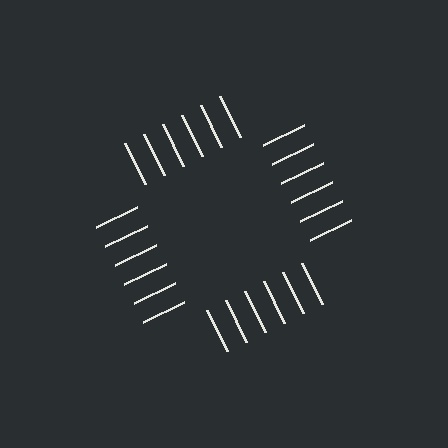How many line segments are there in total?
24 — 6 along each of the 4 edges.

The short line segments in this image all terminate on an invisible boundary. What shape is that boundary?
An illusory square — the line segments terminate on its edges but no continuous stroke is drawn.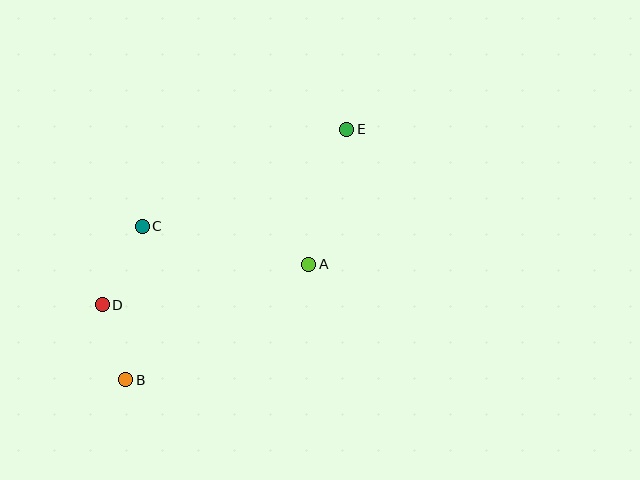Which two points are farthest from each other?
Points B and E are farthest from each other.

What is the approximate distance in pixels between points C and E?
The distance between C and E is approximately 226 pixels.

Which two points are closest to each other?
Points B and D are closest to each other.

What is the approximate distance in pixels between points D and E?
The distance between D and E is approximately 301 pixels.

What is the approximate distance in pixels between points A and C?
The distance between A and C is approximately 170 pixels.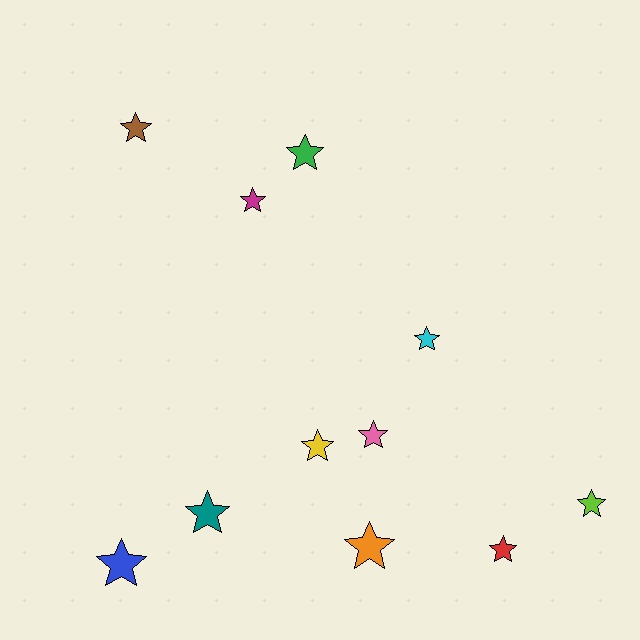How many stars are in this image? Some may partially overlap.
There are 11 stars.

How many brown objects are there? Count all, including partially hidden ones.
There is 1 brown object.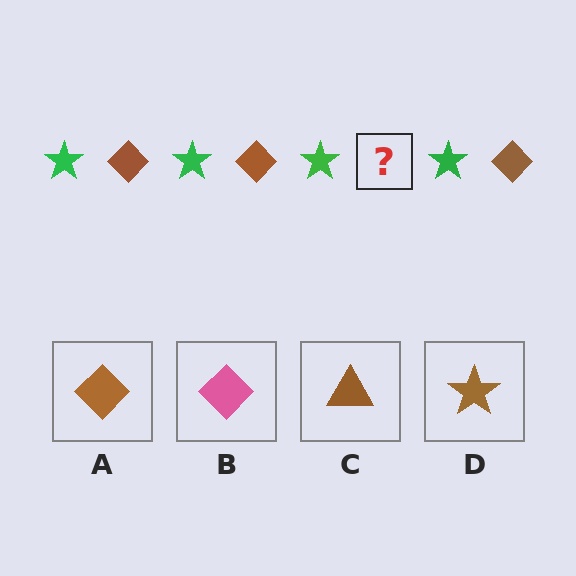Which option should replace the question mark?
Option A.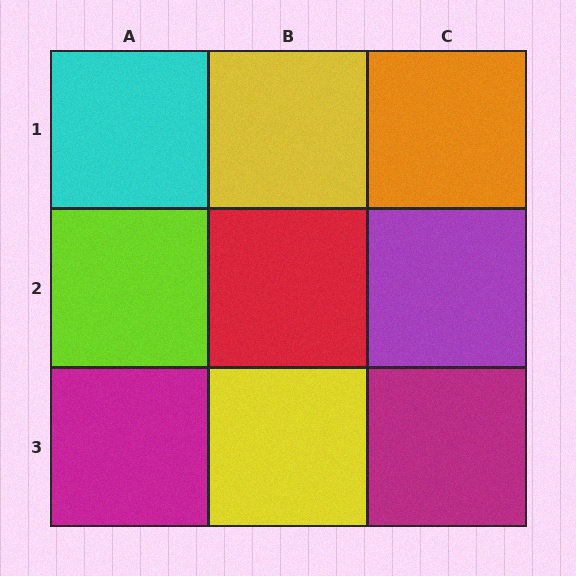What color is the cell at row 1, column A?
Cyan.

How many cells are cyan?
1 cell is cyan.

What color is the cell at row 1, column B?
Yellow.